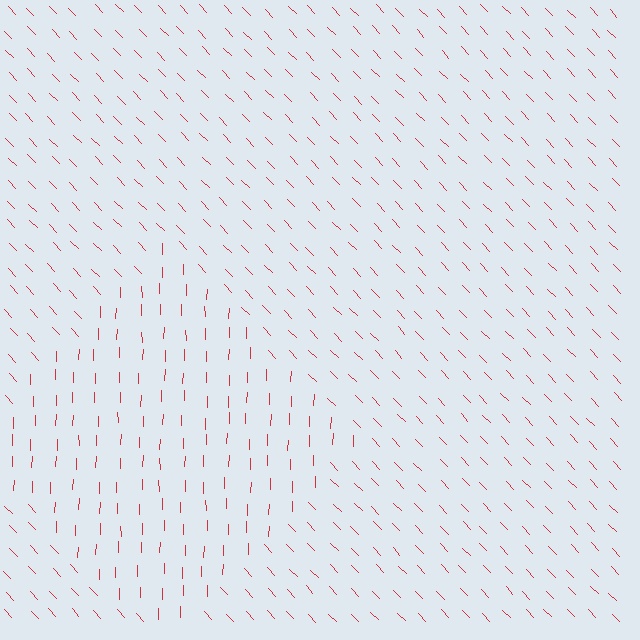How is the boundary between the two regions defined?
The boundary is defined purely by a change in line orientation (approximately 45 degrees difference). All lines are the same color and thickness.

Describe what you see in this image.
The image is filled with small red line segments. A diamond region in the image has lines oriented differently from the surrounding lines, creating a visible texture boundary.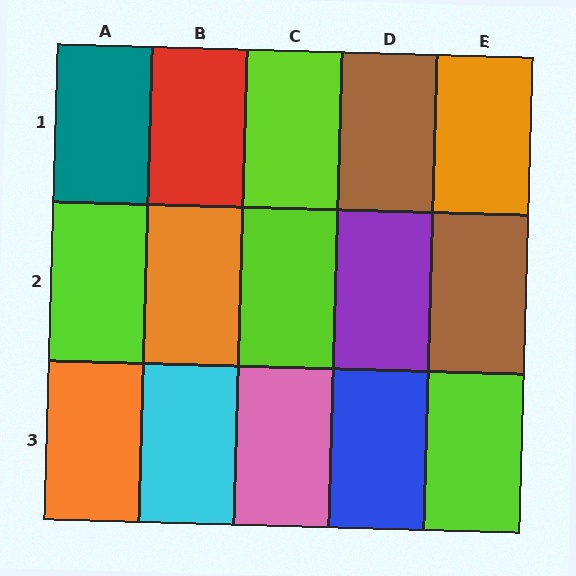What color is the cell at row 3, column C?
Pink.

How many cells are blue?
1 cell is blue.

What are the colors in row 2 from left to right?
Lime, orange, lime, purple, brown.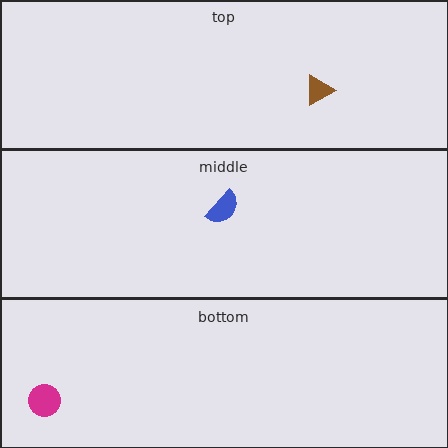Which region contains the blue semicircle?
The middle region.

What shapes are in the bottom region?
The magenta circle.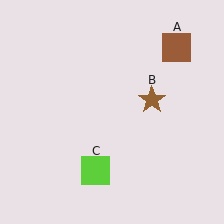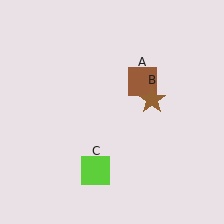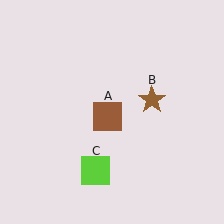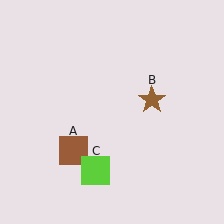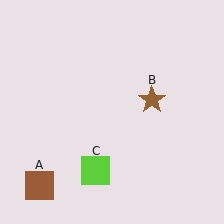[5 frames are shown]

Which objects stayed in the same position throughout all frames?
Brown star (object B) and lime square (object C) remained stationary.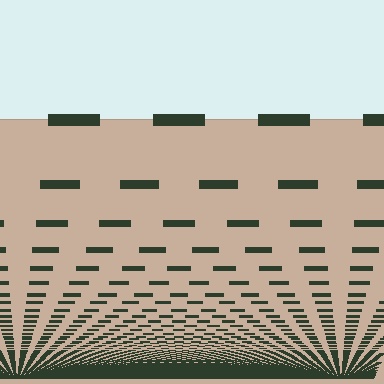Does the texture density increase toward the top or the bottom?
Density increases toward the bottom.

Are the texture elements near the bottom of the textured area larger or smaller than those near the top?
Smaller. The gradient is inverted — elements near the bottom are smaller and denser.